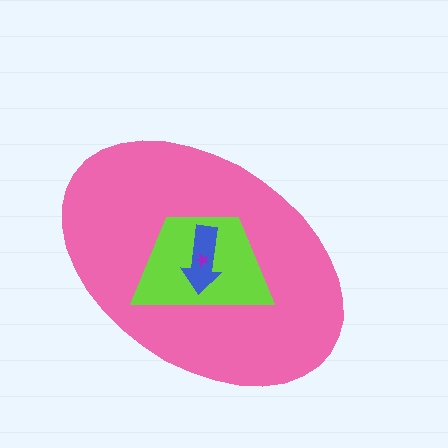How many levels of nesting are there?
4.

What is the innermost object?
The purple star.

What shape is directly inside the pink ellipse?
The lime trapezoid.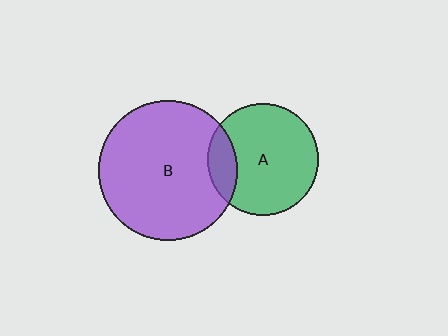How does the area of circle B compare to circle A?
Approximately 1.6 times.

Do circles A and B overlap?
Yes.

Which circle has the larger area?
Circle B (purple).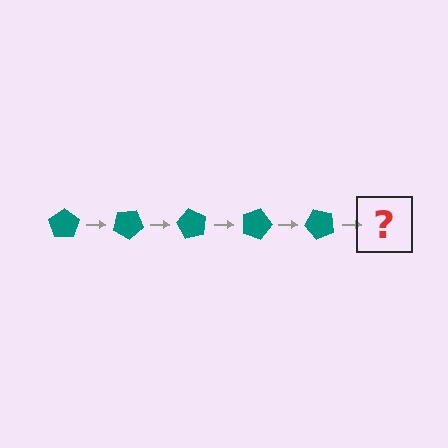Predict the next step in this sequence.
The next step is a teal pentagon rotated 150 degrees.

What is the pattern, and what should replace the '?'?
The pattern is that the pentagon rotates 30 degrees each step. The '?' should be a teal pentagon rotated 150 degrees.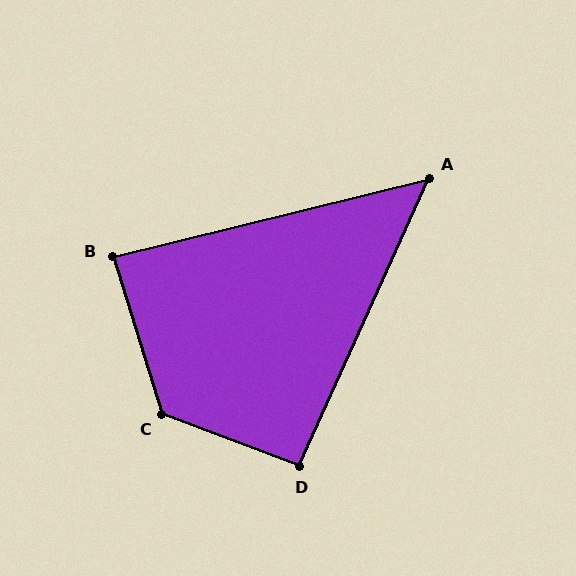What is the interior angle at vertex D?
Approximately 94 degrees (approximately right).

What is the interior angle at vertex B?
Approximately 86 degrees (approximately right).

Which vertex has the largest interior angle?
C, at approximately 128 degrees.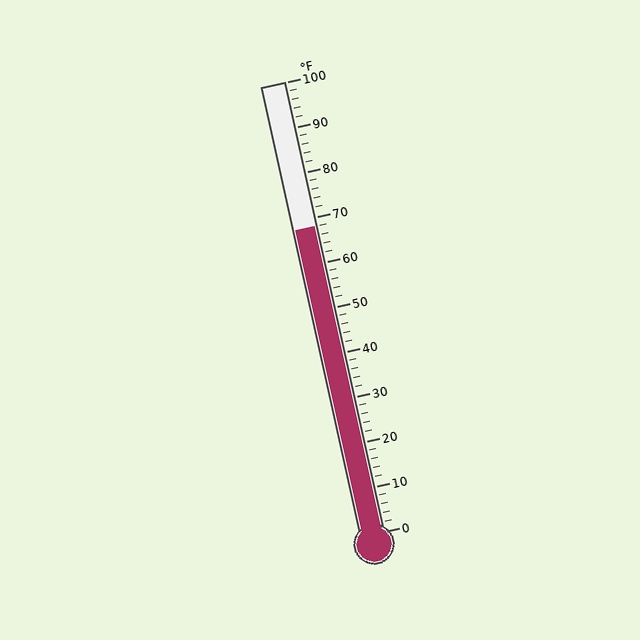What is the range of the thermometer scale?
The thermometer scale ranges from 0°F to 100°F.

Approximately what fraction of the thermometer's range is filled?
The thermometer is filled to approximately 70% of its range.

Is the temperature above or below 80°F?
The temperature is below 80°F.